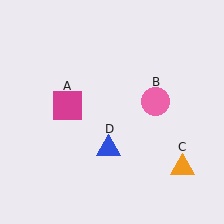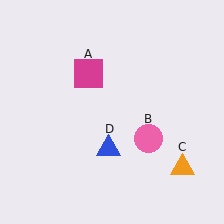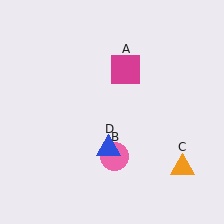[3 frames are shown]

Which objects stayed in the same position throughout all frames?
Orange triangle (object C) and blue triangle (object D) remained stationary.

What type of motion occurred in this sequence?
The magenta square (object A), pink circle (object B) rotated clockwise around the center of the scene.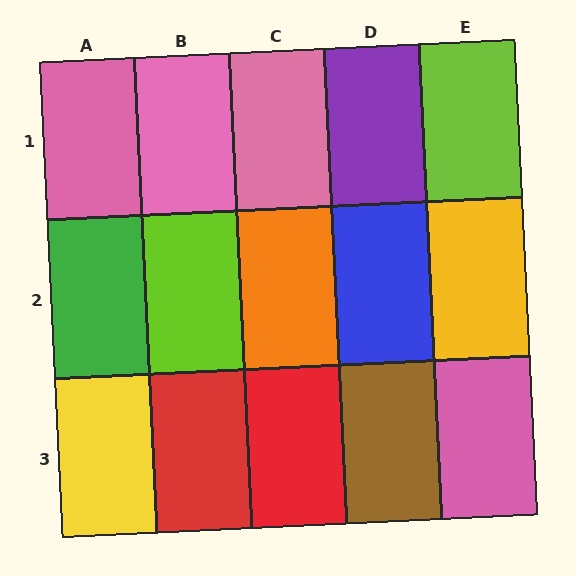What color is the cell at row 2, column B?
Lime.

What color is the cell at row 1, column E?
Lime.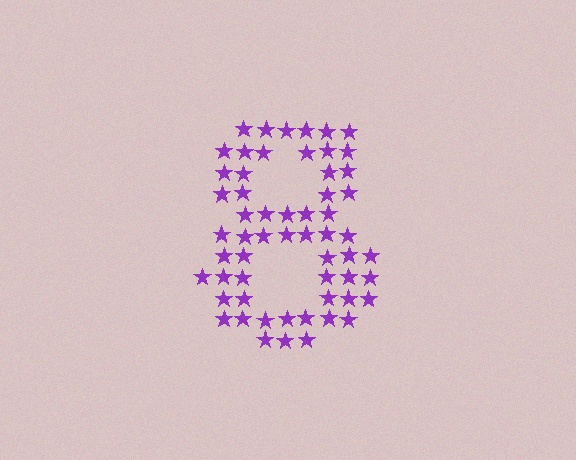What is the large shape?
The large shape is the digit 8.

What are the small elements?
The small elements are stars.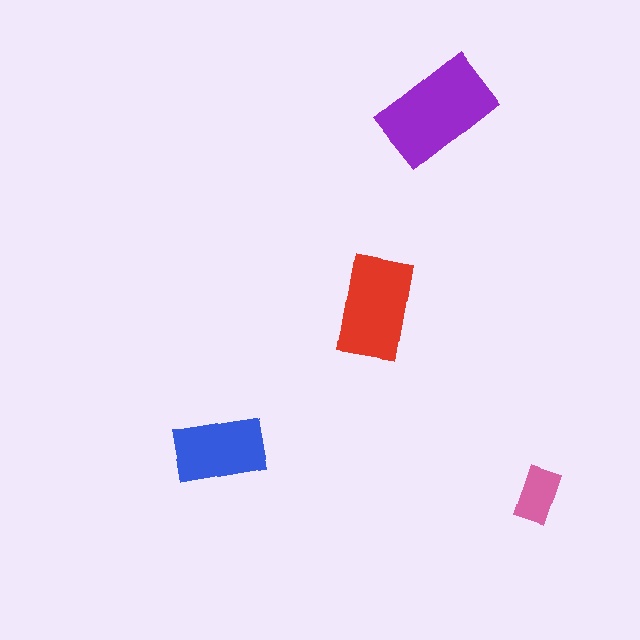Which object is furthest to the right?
The pink rectangle is rightmost.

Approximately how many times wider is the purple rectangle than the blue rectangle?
About 1.5 times wider.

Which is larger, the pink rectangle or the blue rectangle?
The blue one.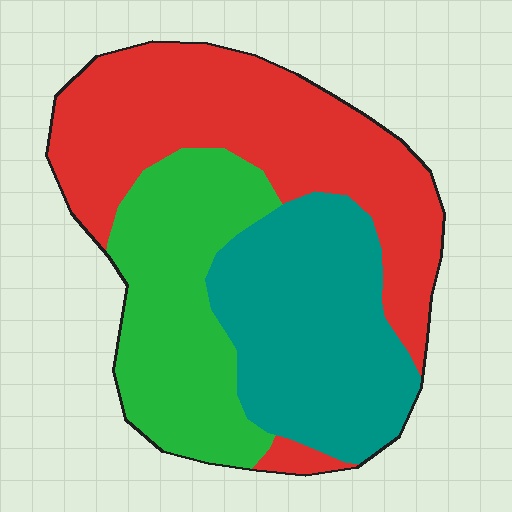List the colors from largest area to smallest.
From largest to smallest: red, teal, green.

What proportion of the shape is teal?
Teal covers about 30% of the shape.